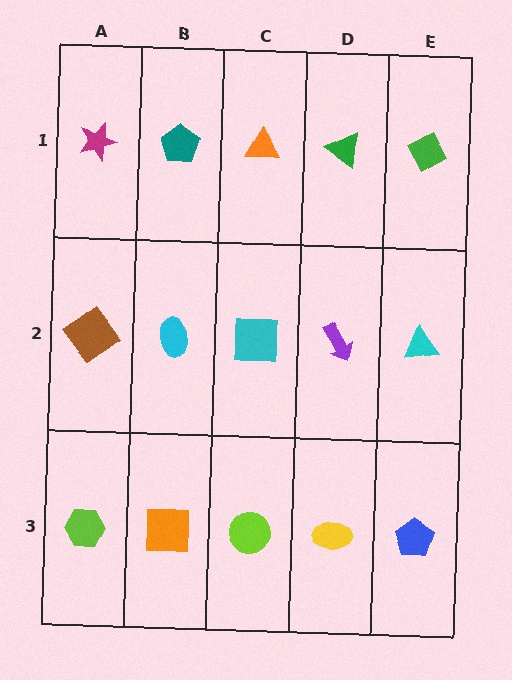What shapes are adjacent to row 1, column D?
A purple arrow (row 2, column D), an orange triangle (row 1, column C), a green diamond (row 1, column E).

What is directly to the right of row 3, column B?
A lime circle.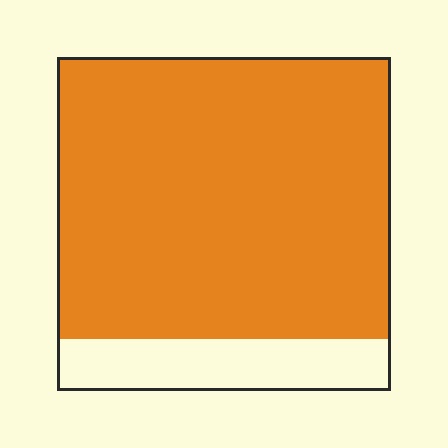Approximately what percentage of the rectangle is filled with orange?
Approximately 85%.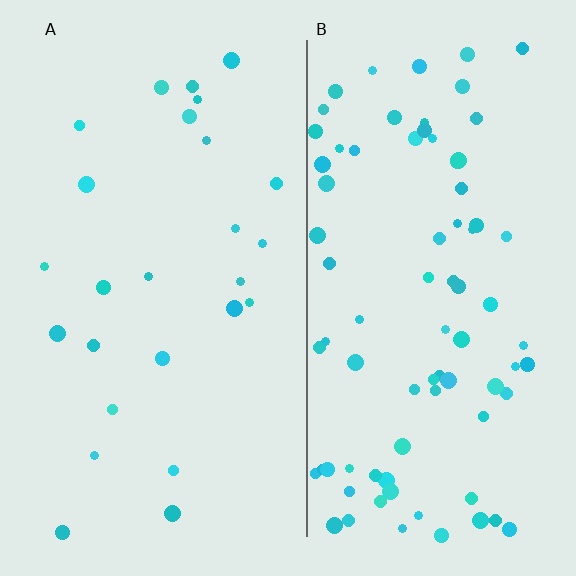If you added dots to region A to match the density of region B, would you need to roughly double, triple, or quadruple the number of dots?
Approximately triple.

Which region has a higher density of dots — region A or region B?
B (the right).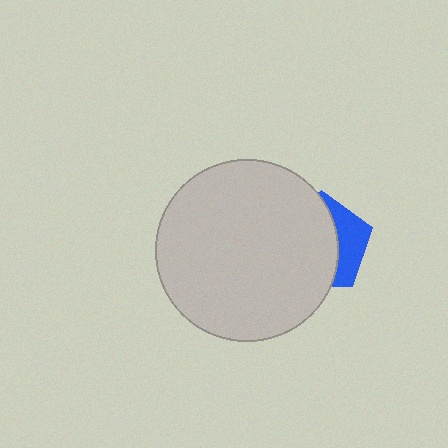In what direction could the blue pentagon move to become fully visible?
The blue pentagon could move right. That would shift it out from behind the light gray circle entirely.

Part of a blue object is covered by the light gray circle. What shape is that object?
It is a pentagon.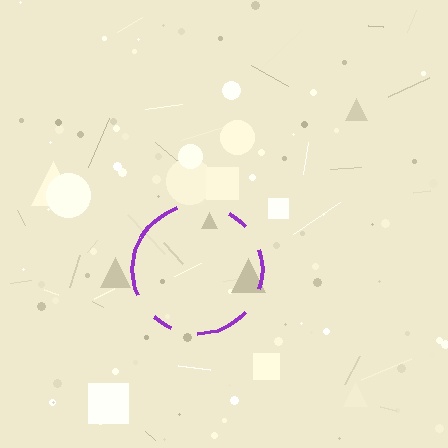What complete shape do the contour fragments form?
The contour fragments form a circle.